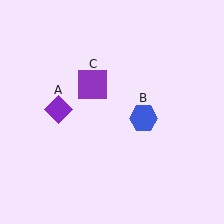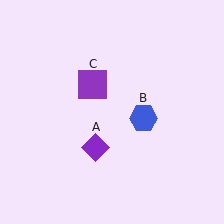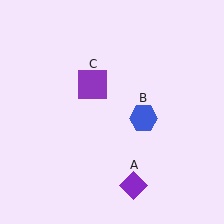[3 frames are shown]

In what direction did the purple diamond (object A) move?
The purple diamond (object A) moved down and to the right.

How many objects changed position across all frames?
1 object changed position: purple diamond (object A).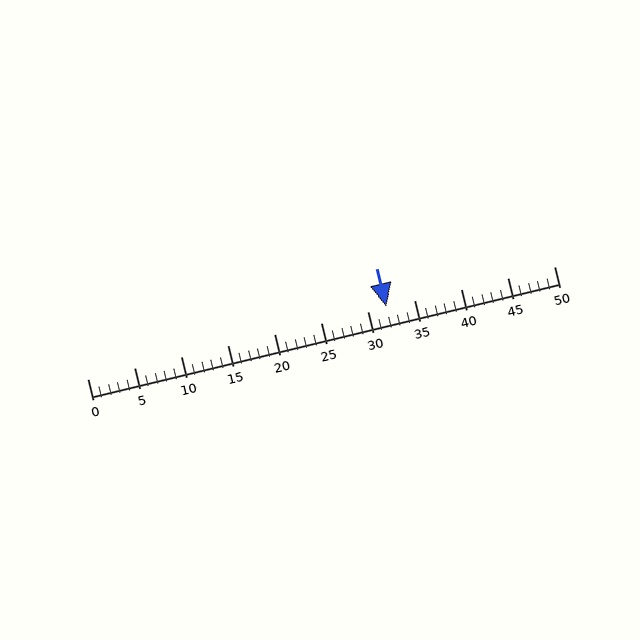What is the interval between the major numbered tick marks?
The major tick marks are spaced 5 units apart.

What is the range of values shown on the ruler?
The ruler shows values from 0 to 50.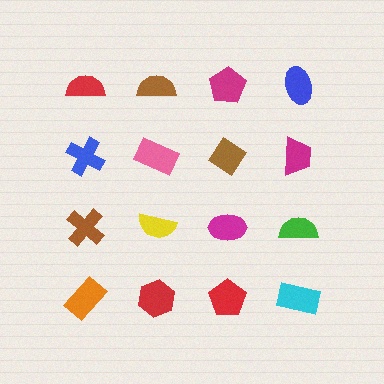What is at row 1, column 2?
A brown semicircle.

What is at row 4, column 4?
A cyan rectangle.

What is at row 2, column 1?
A blue cross.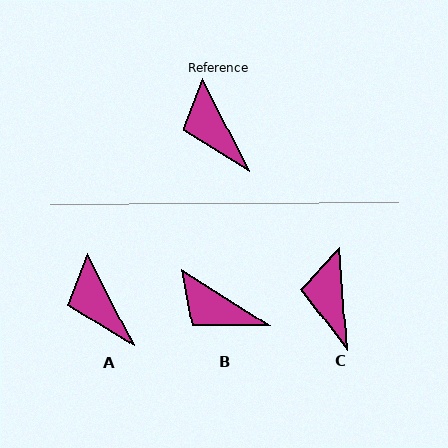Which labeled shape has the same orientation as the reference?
A.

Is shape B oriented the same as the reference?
No, it is off by about 32 degrees.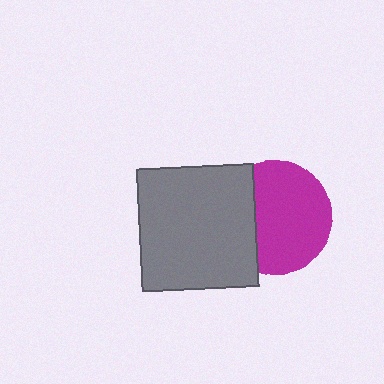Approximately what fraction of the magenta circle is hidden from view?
Roughly 30% of the magenta circle is hidden behind the gray rectangle.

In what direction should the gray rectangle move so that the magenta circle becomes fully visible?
The gray rectangle should move left. That is the shortest direction to clear the overlap and leave the magenta circle fully visible.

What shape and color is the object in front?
The object in front is a gray rectangle.